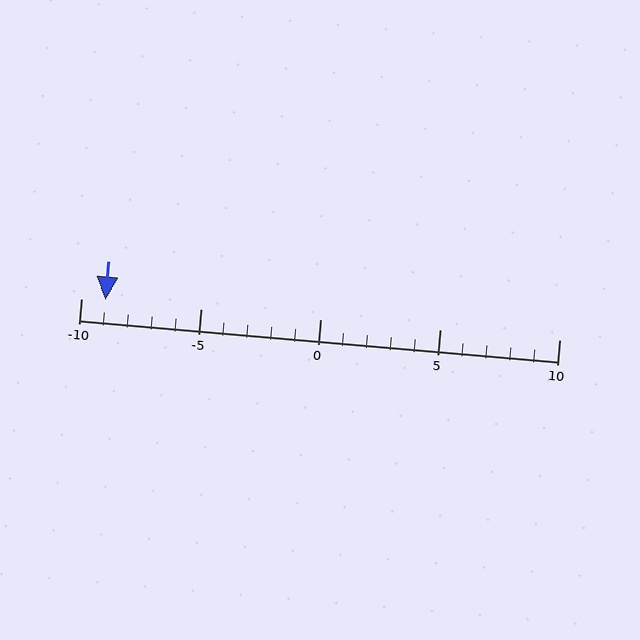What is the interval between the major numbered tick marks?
The major tick marks are spaced 5 units apart.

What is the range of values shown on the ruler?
The ruler shows values from -10 to 10.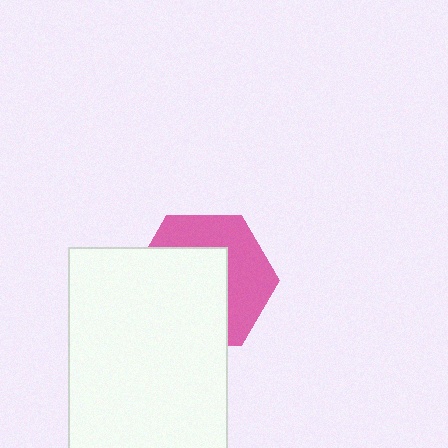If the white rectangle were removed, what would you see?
You would see the complete pink hexagon.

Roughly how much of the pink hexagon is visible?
A small part of it is visible (roughly 45%).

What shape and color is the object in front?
The object in front is a white rectangle.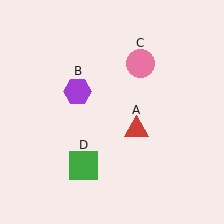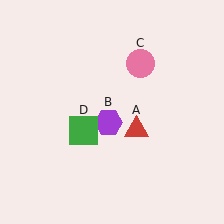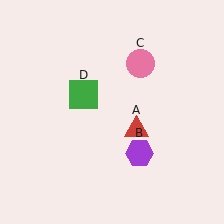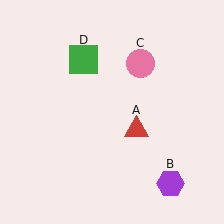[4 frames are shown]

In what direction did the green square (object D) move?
The green square (object D) moved up.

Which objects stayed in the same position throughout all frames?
Red triangle (object A) and pink circle (object C) remained stationary.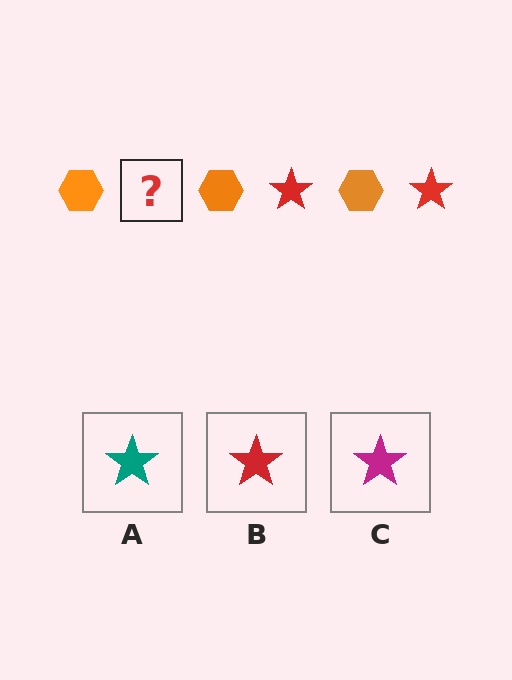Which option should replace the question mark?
Option B.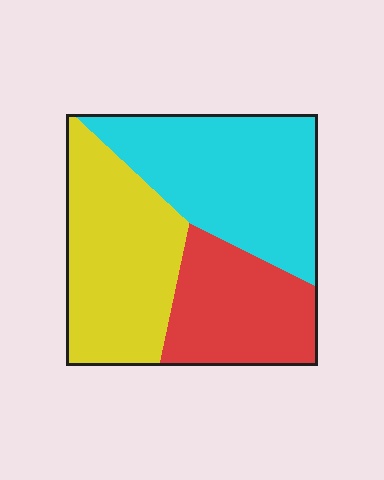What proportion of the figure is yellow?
Yellow takes up about three eighths (3/8) of the figure.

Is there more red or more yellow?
Yellow.